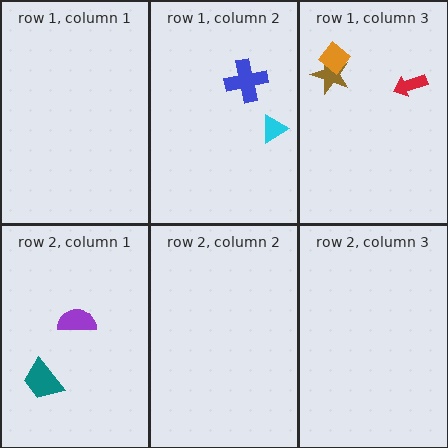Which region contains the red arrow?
The row 1, column 3 region.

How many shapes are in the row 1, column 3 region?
3.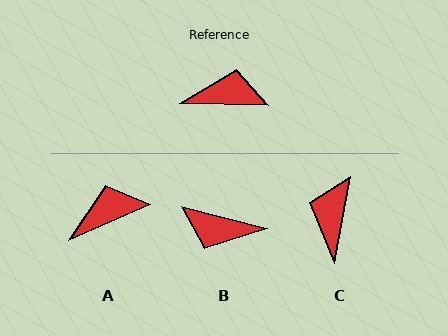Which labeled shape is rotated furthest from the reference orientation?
B, about 167 degrees away.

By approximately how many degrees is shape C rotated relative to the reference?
Approximately 81 degrees counter-clockwise.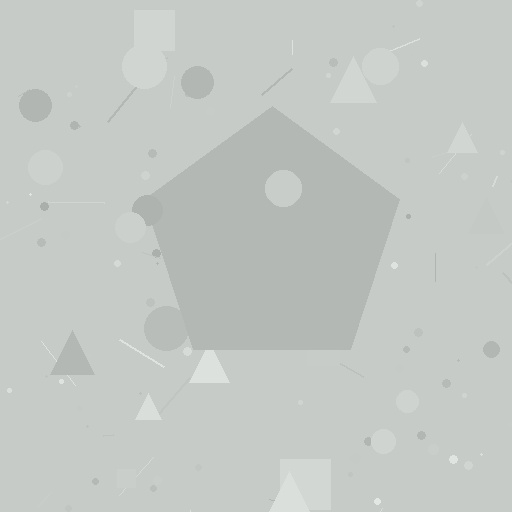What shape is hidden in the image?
A pentagon is hidden in the image.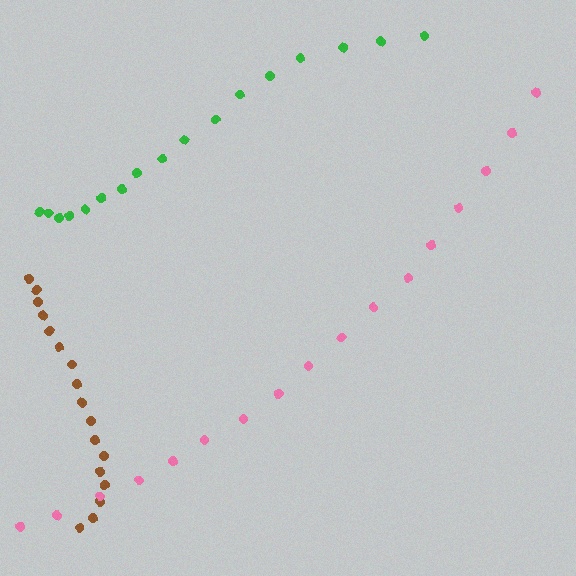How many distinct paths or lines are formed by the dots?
There are 3 distinct paths.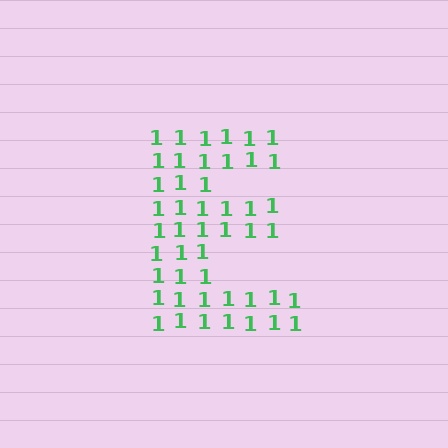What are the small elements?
The small elements are digit 1's.